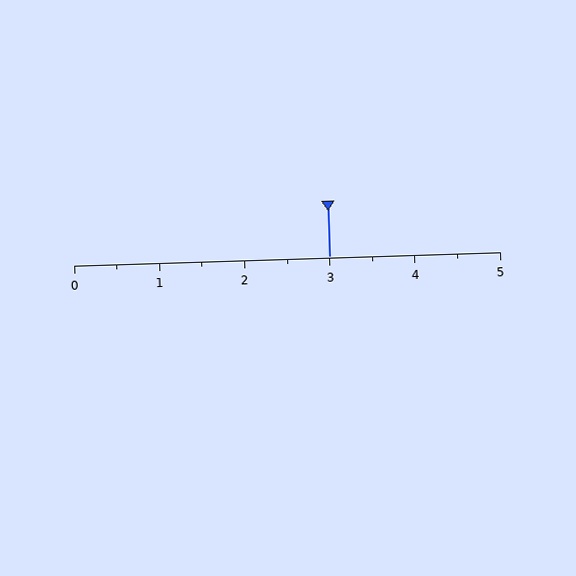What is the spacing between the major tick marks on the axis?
The major ticks are spaced 1 apart.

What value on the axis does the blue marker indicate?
The marker indicates approximately 3.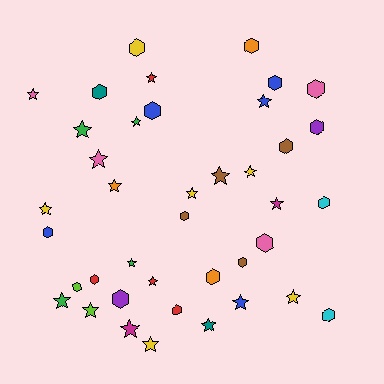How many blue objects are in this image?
There are 5 blue objects.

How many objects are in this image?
There are 40 objects.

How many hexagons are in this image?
There are 19 hexagons.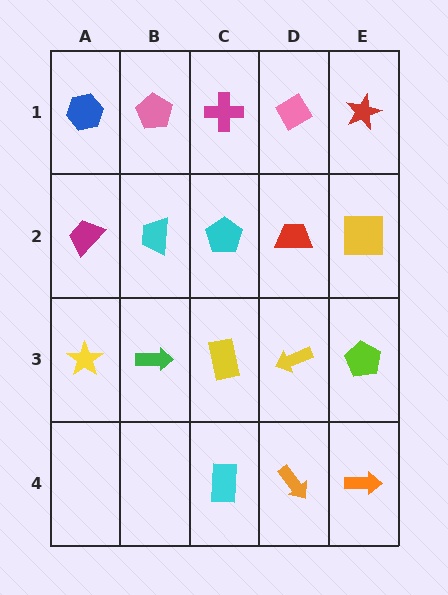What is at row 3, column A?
A yellow star.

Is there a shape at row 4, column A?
No, that cell is empty.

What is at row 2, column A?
A magenta trapezoid.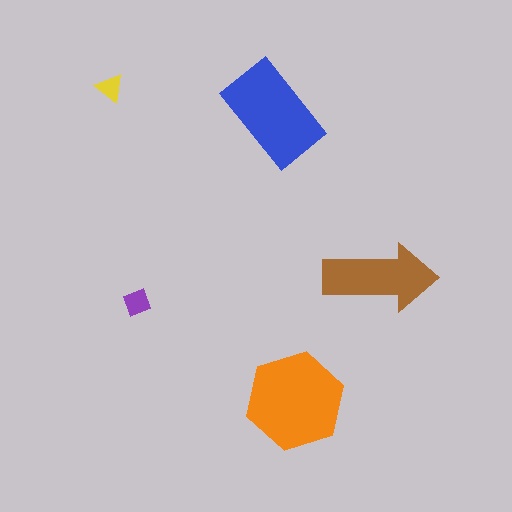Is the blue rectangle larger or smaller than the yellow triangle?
Larger.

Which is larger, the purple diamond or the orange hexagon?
The orange hexagon.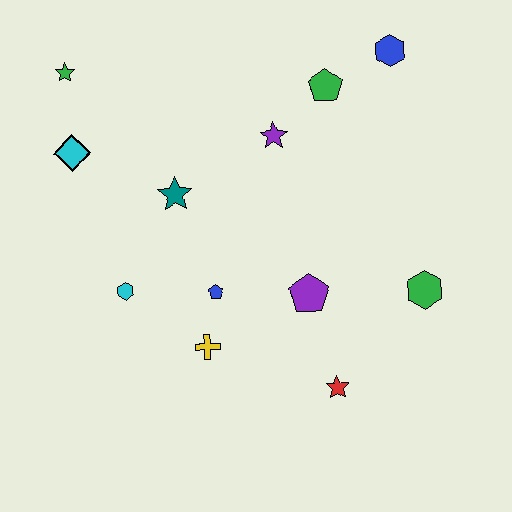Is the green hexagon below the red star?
No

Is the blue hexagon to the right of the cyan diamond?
Yes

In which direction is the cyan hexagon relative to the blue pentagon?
The cyan hexagon is to the left of the blue pentagon.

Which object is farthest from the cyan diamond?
The green hexagon is farthest from the cyan diamond.